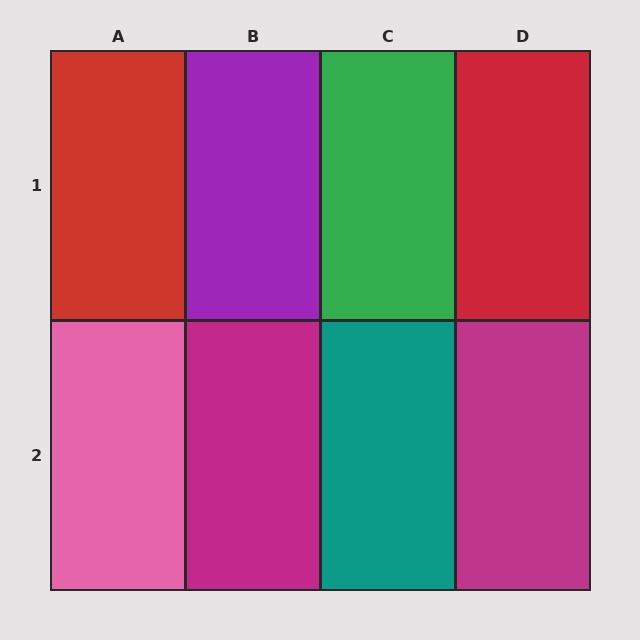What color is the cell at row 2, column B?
Magenta.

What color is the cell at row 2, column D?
Magenta.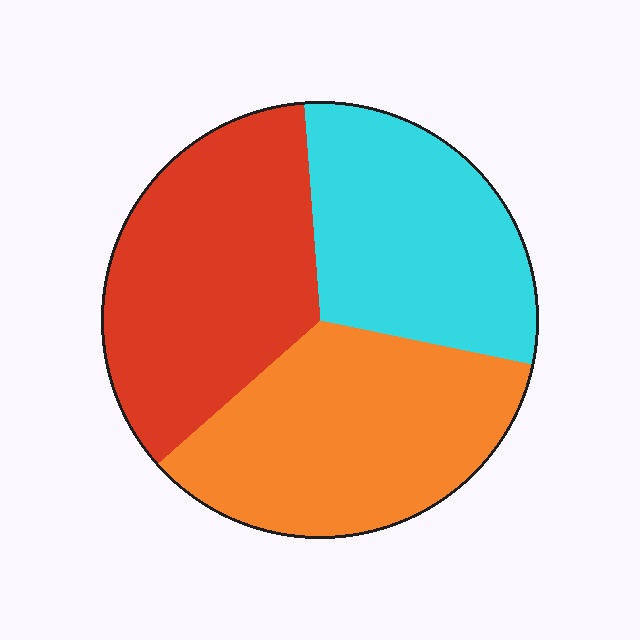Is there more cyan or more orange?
Orange.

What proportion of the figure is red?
Red covers 35% of the figure.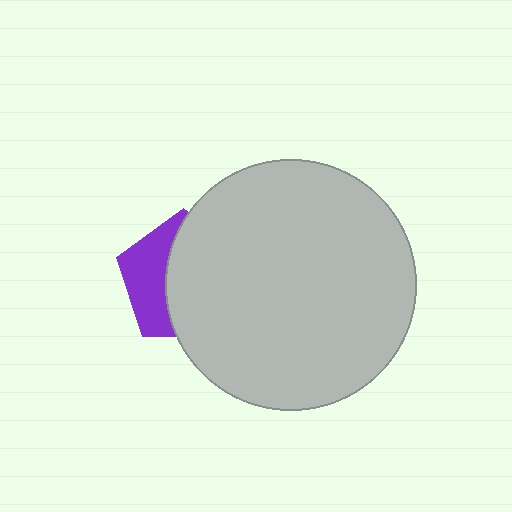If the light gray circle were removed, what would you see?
You would see the complete purple pentagon.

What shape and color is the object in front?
The object in front is a light gray circle.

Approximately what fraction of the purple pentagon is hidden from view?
Roughly 63% of the purple pentagon is hidden behind the light gray circle.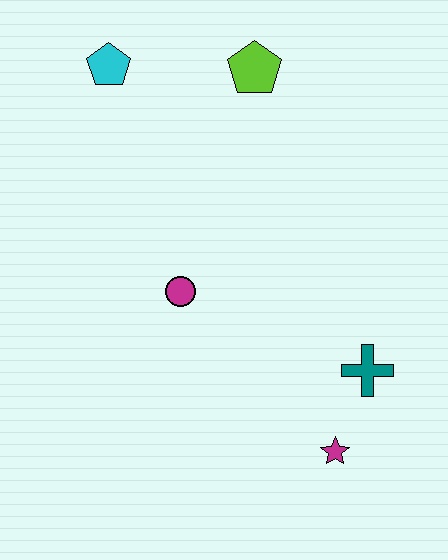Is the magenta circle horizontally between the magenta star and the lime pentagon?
No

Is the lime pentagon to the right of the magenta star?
No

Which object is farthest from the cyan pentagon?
The magenta star is farthest from the cyan pentagon.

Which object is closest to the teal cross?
The magenta star is closest to the teal cross.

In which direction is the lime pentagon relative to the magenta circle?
The lime pentagon is above the magenta circle.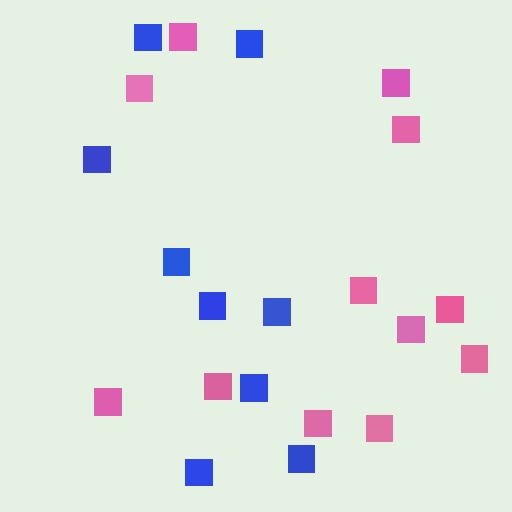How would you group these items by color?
There are 2 groups: one group of blue squares (9) and one group of pink squares (12).